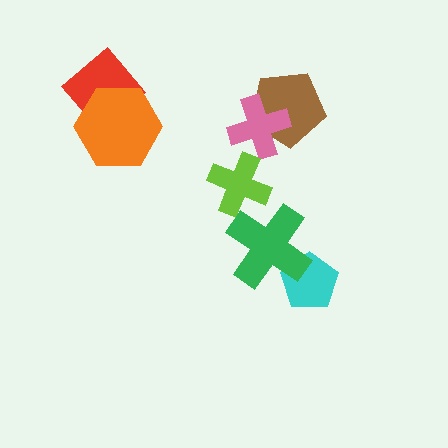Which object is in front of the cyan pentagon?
The green cross is in front of the cyan pentagon.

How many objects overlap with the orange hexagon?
1 object overlaps with the orange hexagon.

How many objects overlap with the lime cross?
0 objects overlap with the lime cross.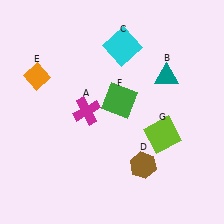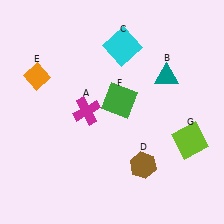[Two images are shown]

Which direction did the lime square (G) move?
The lime square (G) moved right.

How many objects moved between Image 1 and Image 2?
1 object moved between the two images.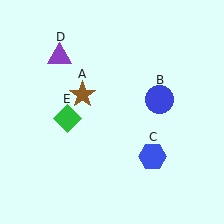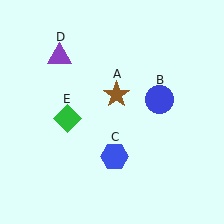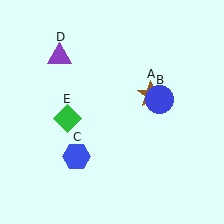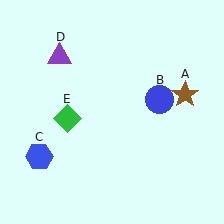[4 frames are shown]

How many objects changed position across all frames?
2 objects changed position: brown star (object A), blue hexagon (object C).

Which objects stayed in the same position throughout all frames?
Blue circle (object B) and purple triangle (object D) and green diamond (object E) remained stationary.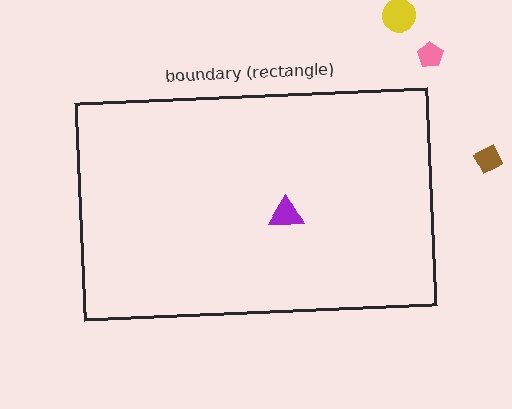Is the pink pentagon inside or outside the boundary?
Outside.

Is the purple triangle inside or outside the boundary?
Inside.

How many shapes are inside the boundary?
1 inside, 3 outside.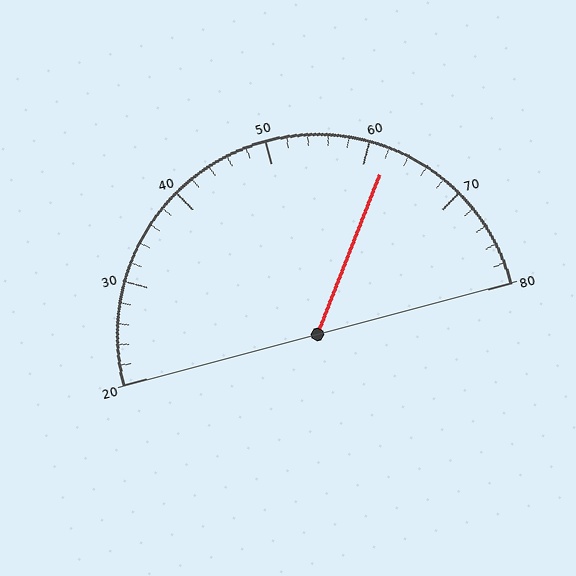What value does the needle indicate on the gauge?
The needle indicates approximately 62.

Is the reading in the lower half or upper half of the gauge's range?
The reading is in the upper half of the range (20 to 80).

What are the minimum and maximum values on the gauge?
The gauge ranges from 20 to 80.